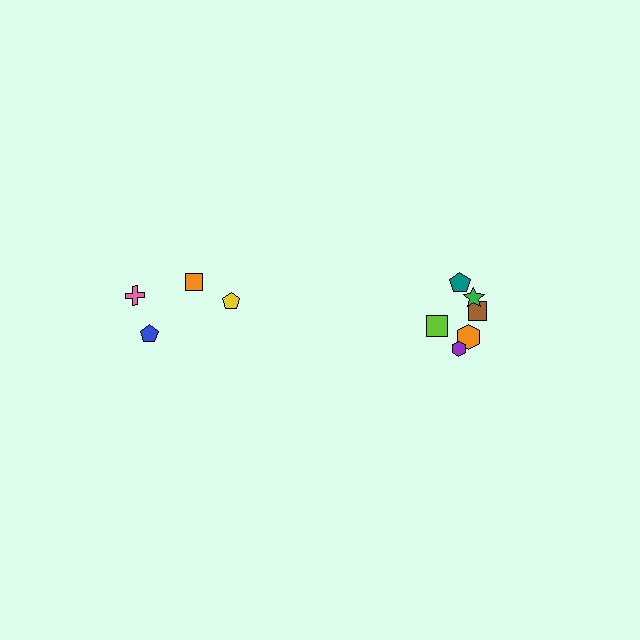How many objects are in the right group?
There are 6 objects.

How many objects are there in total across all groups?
There are 10 objects.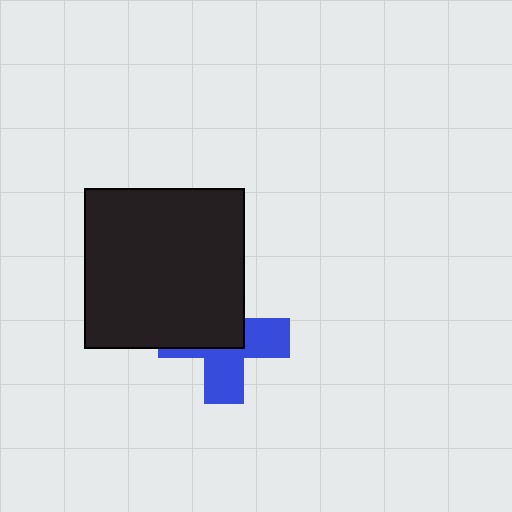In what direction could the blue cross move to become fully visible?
The blue cross could move toward the lower-right. That would shift it out from behind the black square entirely.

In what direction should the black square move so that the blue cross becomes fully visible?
The black square should move toward the upper-left. That is the shortest direction to clear the overlap and leave the blue cross fully visible.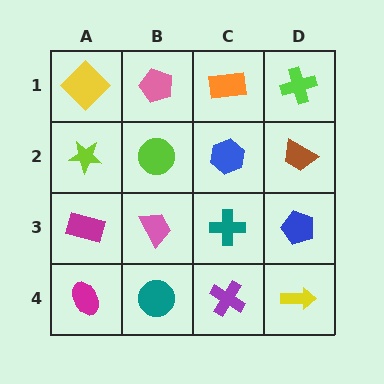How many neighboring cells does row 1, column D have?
2.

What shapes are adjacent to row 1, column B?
A lime circle (row 2, column B), a yellow diamond (row 1, column A), an orange rectangle (row 1, column C).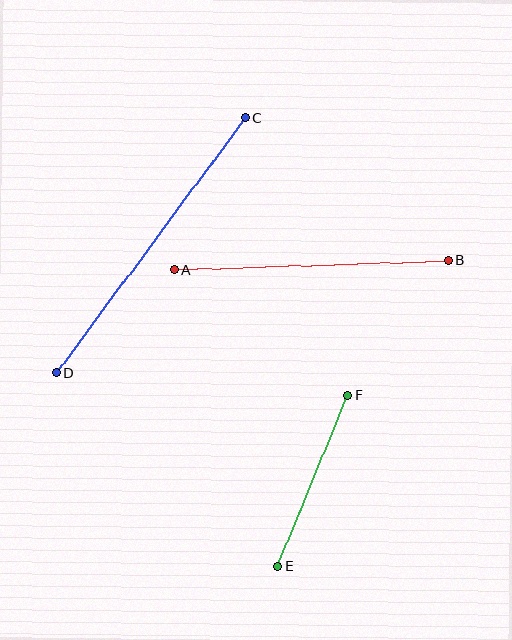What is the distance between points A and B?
The distance is approximately 274 pixels.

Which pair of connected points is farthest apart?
Points C and D are farthest apart.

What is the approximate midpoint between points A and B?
The midpoint is at approximately (311, 265) pixels.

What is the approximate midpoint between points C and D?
The midpoint is at approximately (151, 245) pixels.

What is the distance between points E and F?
The distance is approximately 185 pixels.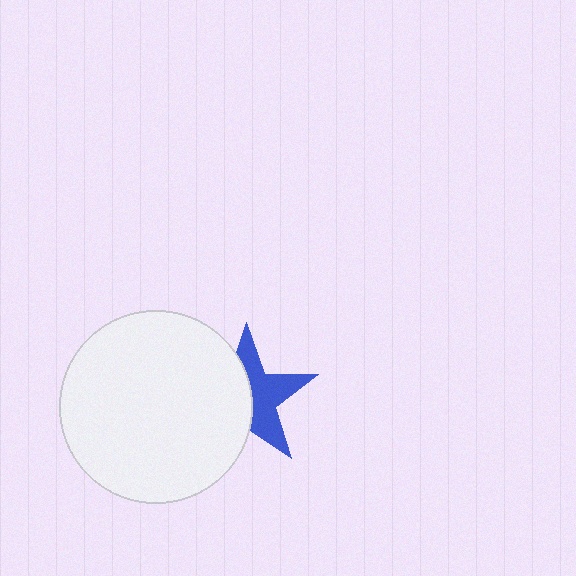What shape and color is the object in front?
The object in front is a white circle.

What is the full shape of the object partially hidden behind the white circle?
The partially hidden object is a blue star.